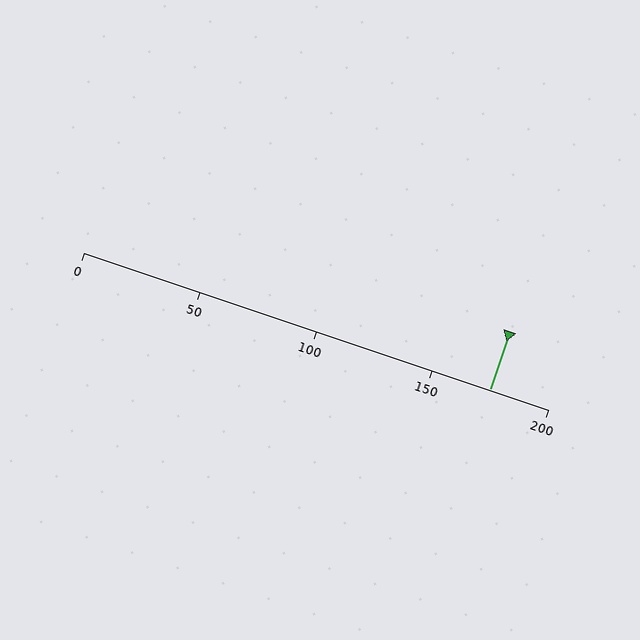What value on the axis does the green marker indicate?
The marker indicates approximately 175.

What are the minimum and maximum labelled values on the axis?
The axis runs from 0 to 200.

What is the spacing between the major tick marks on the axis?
The major ticks are spaced 50 apart.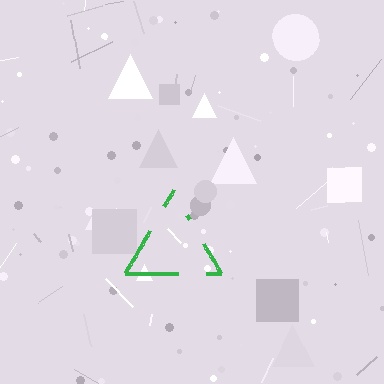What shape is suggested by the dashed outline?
The dashed outline suggests a triangle.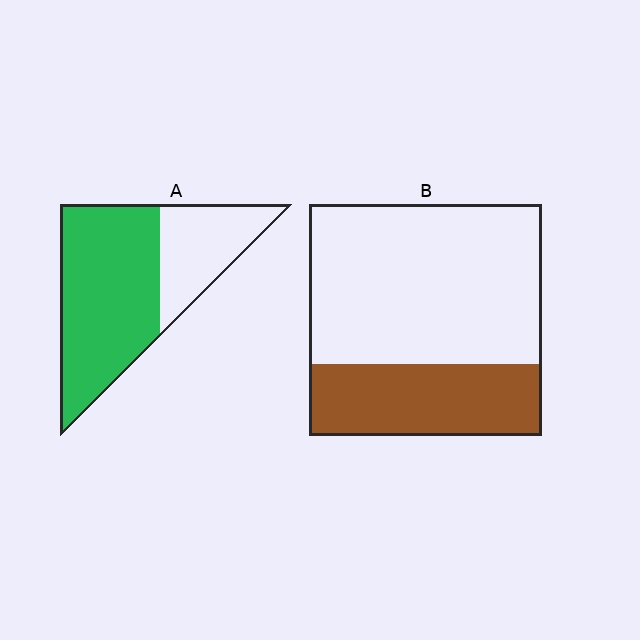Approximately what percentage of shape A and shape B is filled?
A is approximately 70% and B is approximately 30%.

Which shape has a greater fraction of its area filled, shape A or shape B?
Shape A.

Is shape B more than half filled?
No.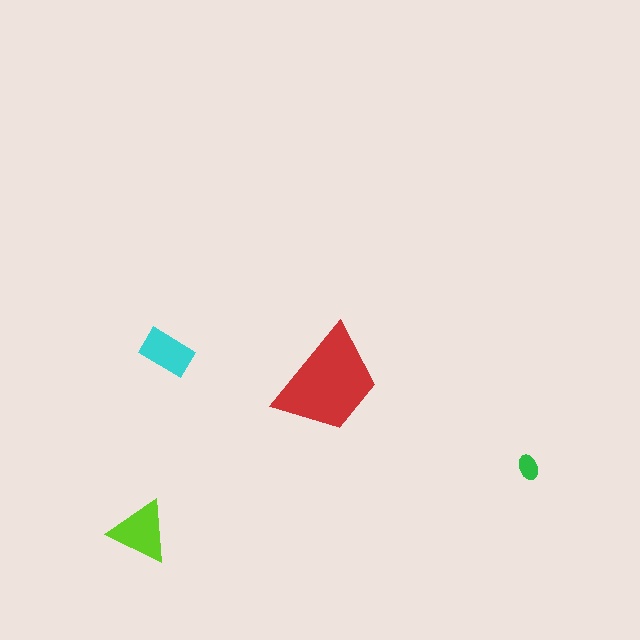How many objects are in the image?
There are 4 objects in the image.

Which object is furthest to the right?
The green ellipse is rightmost.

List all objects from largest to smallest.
The red trapezoid, the lime triangle, the cyan rectangle, the green ellipse.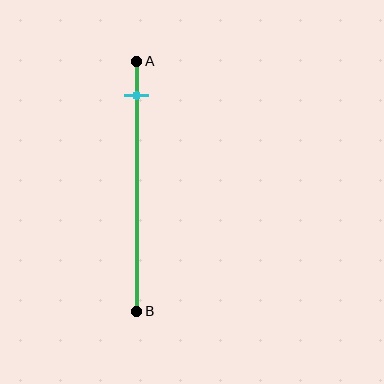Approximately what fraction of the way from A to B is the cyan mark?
The cyan mark is approximately 15% of the way from A to B.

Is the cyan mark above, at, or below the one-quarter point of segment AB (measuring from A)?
The cyan mark is above the one-quarter point of segment AB.